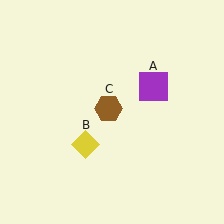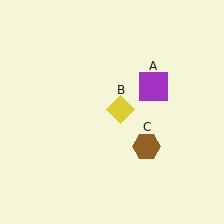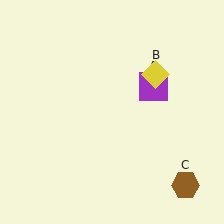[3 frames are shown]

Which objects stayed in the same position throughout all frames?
Purple square (object A) remained stationary.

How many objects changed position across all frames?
2 objects changed position: yellow diamond (object B), brown hexagon (object C).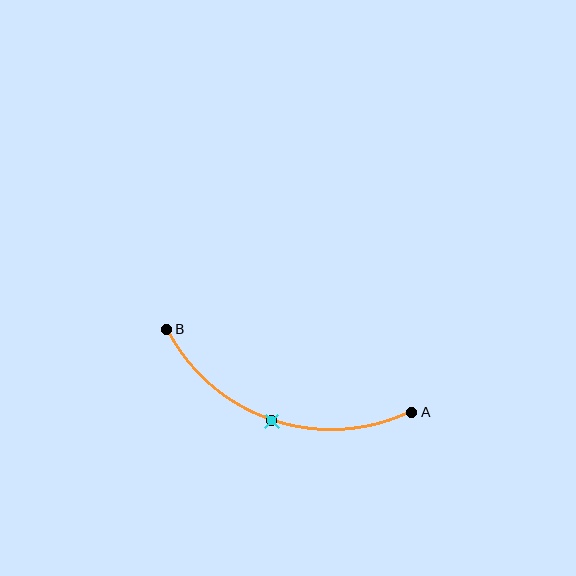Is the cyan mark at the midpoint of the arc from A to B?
Yes. The cyan mark lies on the arc at equal arc-length from both A and B — it is the arc midpoint.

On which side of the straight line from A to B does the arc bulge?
The arc bulges below the straight line connecting A and B.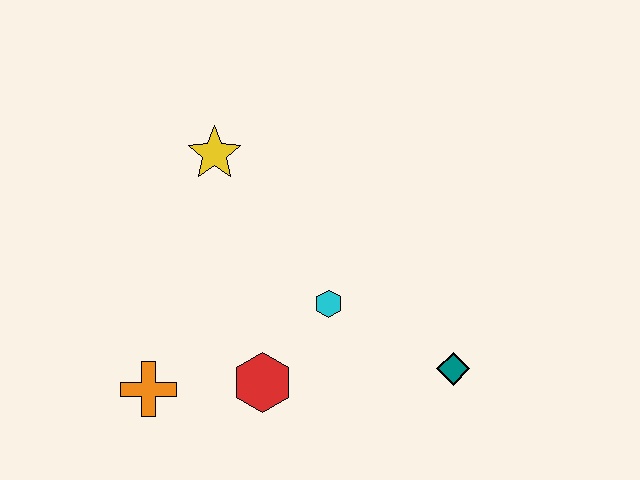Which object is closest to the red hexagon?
The cyan hexagon is closest to the red hexagon.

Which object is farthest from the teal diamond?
The yellow star is farthest from the teal diamond.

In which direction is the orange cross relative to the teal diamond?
The orange cross is to the left of the teal diamond.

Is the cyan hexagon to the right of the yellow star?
Yes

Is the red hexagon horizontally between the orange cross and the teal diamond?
Yes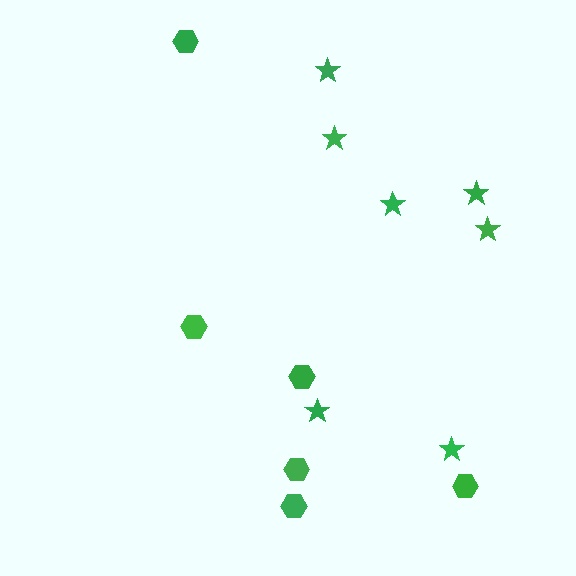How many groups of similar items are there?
There are 2 groups: one group of stars (7) and one group of hexagons (6).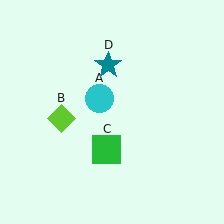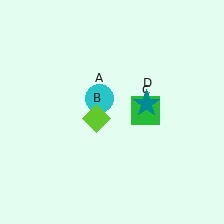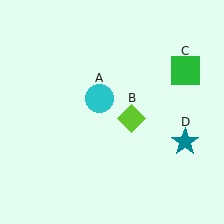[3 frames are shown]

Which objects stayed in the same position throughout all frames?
Cyan circle (object A) remained stationary.